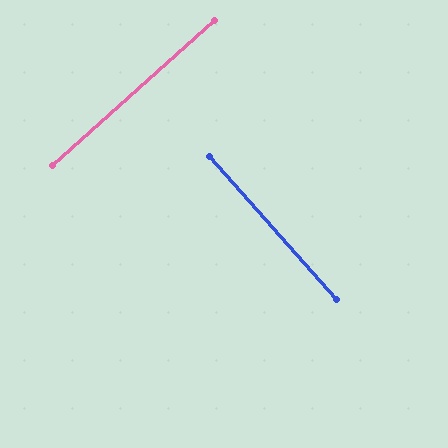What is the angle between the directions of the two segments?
Approximately 90 degrees.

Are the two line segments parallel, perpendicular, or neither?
Perpendicular — they meet at approximately 90°.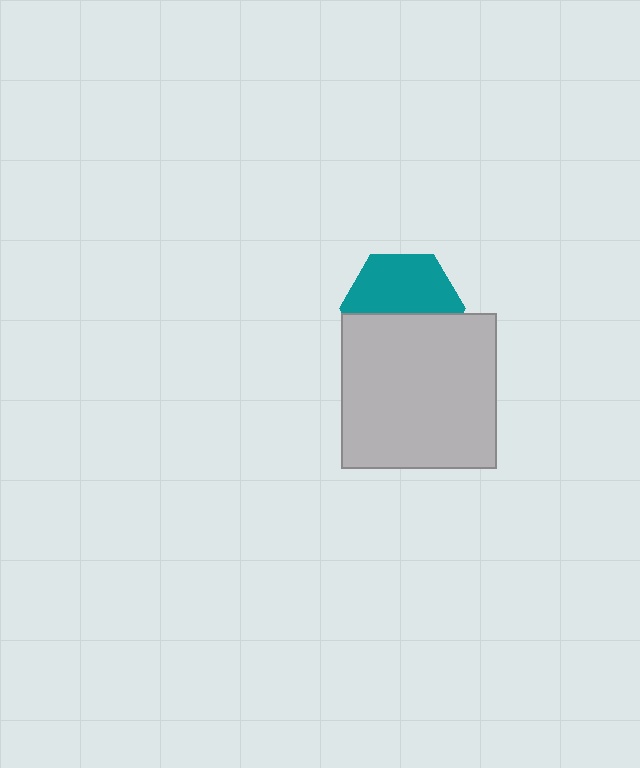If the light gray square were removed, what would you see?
You would see the complete teal hexagon.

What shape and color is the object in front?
The object in front is a light gray square.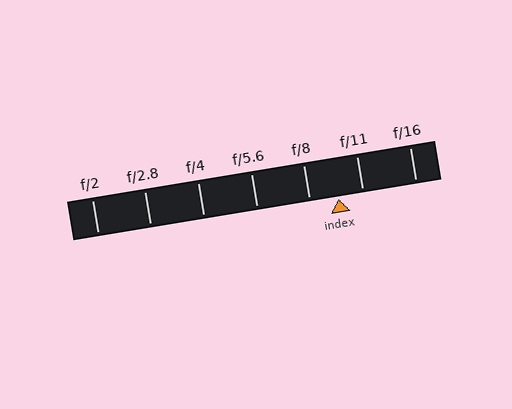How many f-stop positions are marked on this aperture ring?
There are 7 f-stop positions marked.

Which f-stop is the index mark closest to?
The index mark is closest to f/11.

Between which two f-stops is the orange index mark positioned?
The index mark is between f/8 and f/11.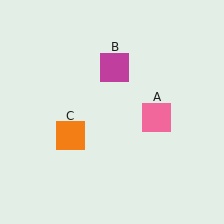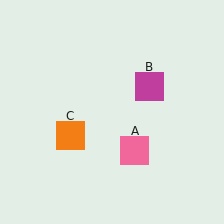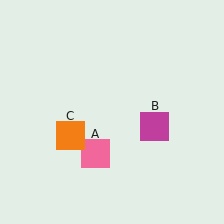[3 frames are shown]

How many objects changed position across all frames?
2 objects changed position: pink square (object A), magenta square (object B).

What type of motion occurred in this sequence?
The pink square (object A), magenta square (object B) rotated clockwise around the center of the scene.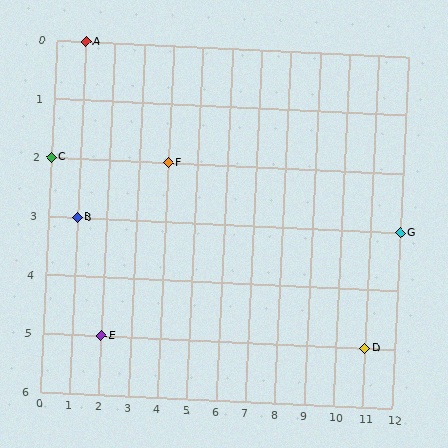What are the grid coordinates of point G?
Point G is at grid coordinates (12, 3).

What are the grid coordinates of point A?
Point A is at grid coordinates (1, 0).